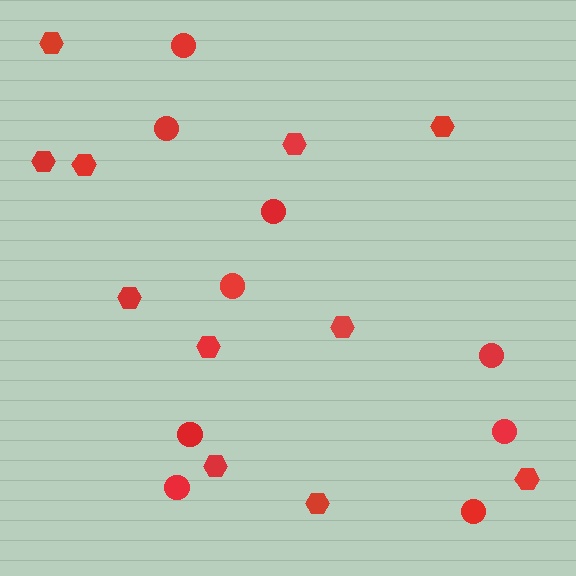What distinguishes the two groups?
There are 2 groups: one group of circles (9) and one group of hexagons (11).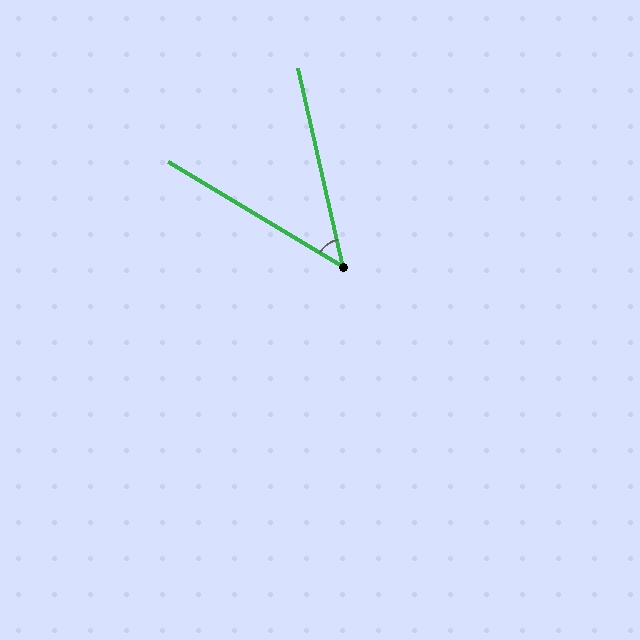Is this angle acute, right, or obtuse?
It is acute.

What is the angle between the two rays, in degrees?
Approximately 46 degrees.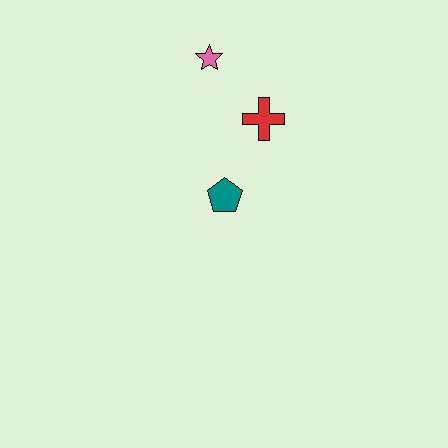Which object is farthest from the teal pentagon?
The pink star is farthest from the teal pentagon.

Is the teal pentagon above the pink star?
No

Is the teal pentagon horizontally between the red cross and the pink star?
Yes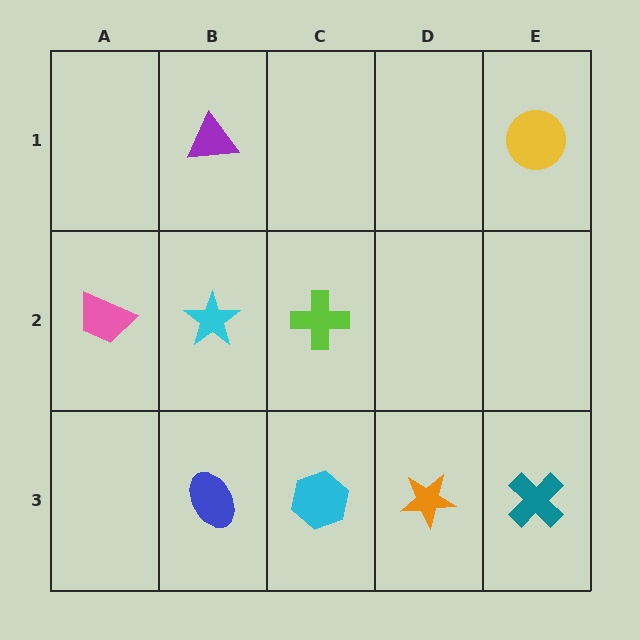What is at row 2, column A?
A pink trapezoid.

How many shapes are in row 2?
3 shapes.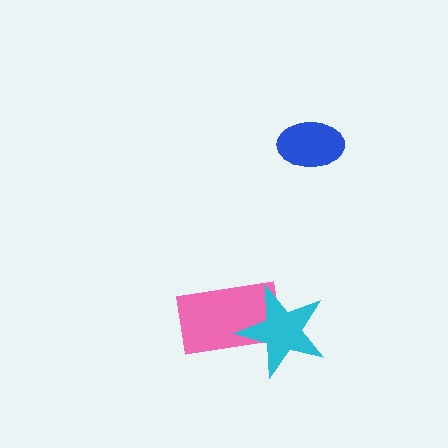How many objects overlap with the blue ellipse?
0 objects overlap with the blue ellipse.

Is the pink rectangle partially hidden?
Yes, it is partially covered by another shape.